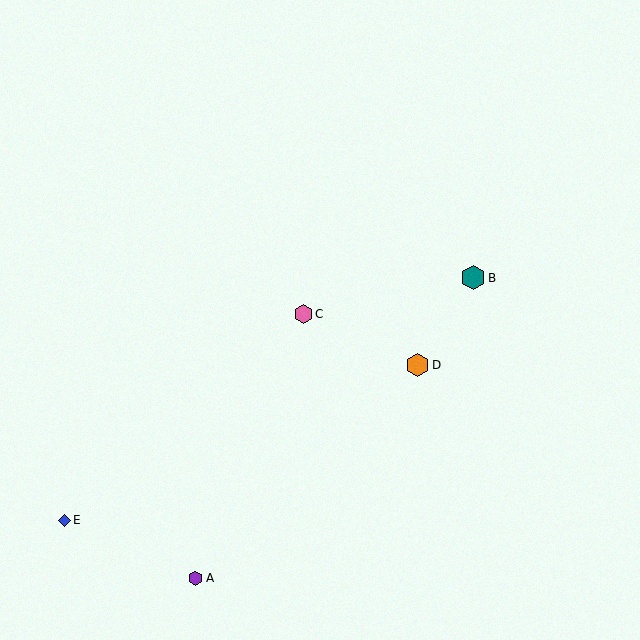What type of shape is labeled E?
Shape E is a blue diamond.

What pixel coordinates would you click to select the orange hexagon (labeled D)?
Click at (418, 365) to select the orange hexagon D.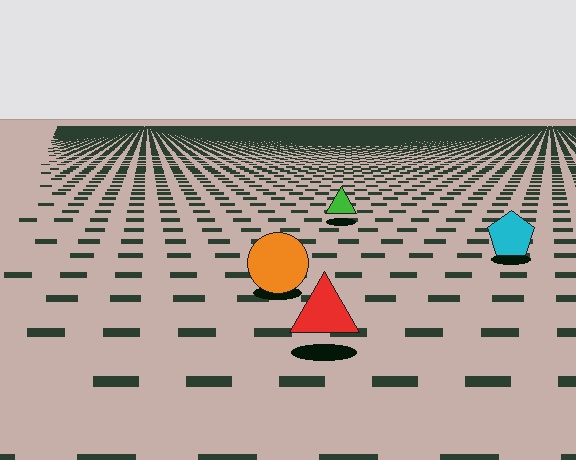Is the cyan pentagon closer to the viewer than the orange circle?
No. The orange circle is closer — you can tell from the texture gradient: the ground texture is coarser near it.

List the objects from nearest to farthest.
From nearest to farthest: the red triangle, the orange circle, the cyan pentagon, the green triangle.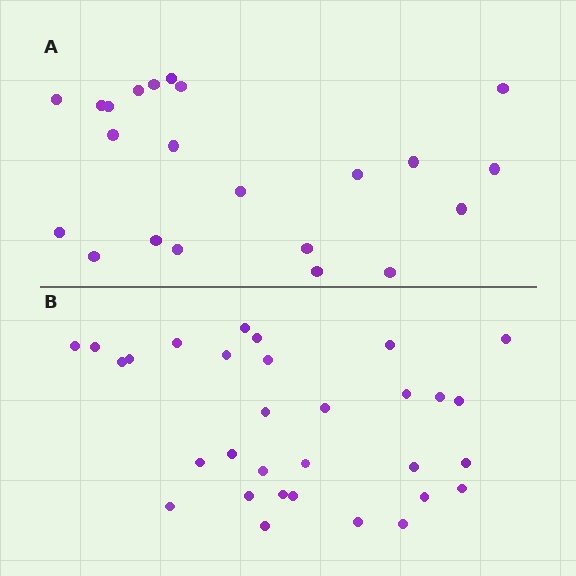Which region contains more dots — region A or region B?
Region B (the bottom region) has more dots.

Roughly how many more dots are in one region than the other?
Region B has roughly 8 or so more dots than region A.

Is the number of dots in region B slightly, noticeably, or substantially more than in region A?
Region B has noticeably more, but not dramatically so. The ratio is roughly 1.4 to 1.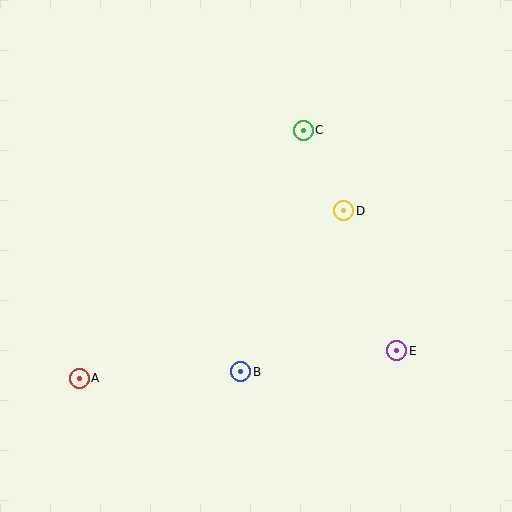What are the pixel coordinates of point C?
Point C is at (303, 130).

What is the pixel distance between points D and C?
The distance between D and C is 90 pixels.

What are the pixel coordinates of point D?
Point D is at (344, 211).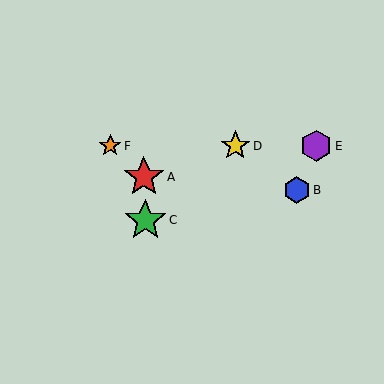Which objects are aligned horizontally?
Objects D, E, F are aligned horizontally.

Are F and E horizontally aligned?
Yes, both are at y≈146.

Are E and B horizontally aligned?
No, E is at y≈146 and B is at y≈190.